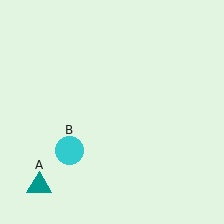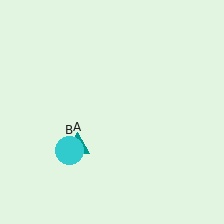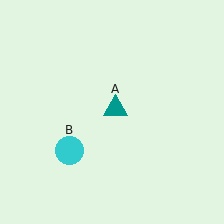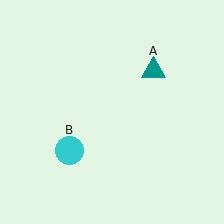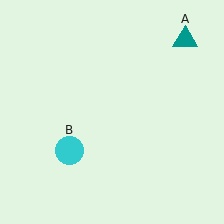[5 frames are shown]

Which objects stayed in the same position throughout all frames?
Cyan circle (object B) remained stationary.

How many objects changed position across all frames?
1 object changed position: teal triangle (object A).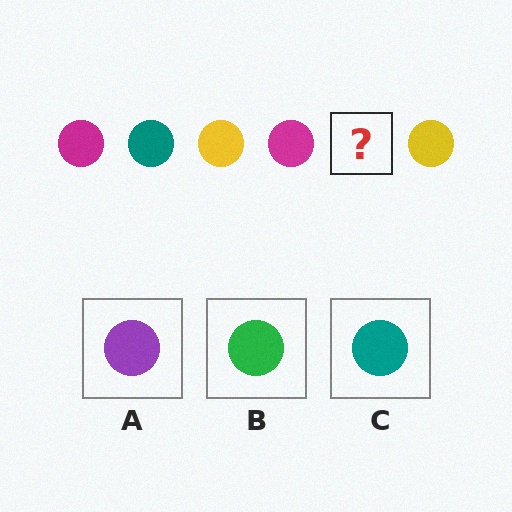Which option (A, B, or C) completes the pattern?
C.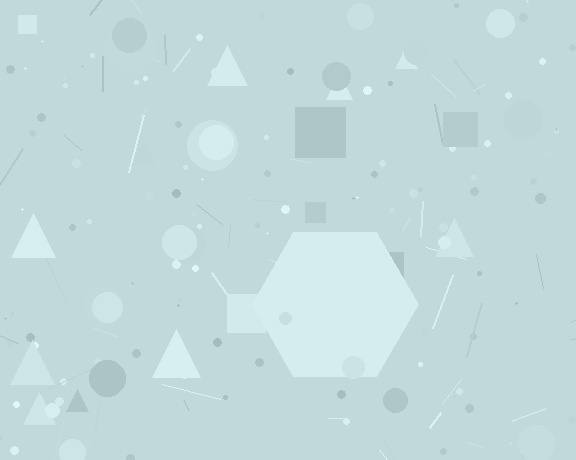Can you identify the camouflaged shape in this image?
The camouflaged shape is a hexagon.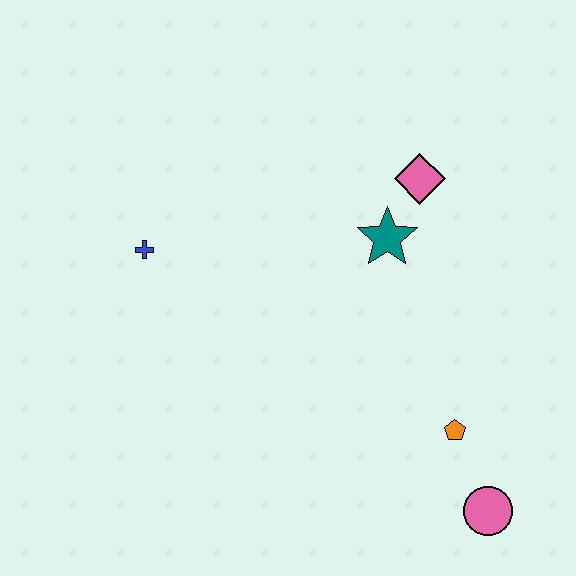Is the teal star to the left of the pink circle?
Yes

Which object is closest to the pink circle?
The orange pentagon is closest to the pink circle.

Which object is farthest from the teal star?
The pink circle is farthest from the teal star.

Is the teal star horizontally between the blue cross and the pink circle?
Yes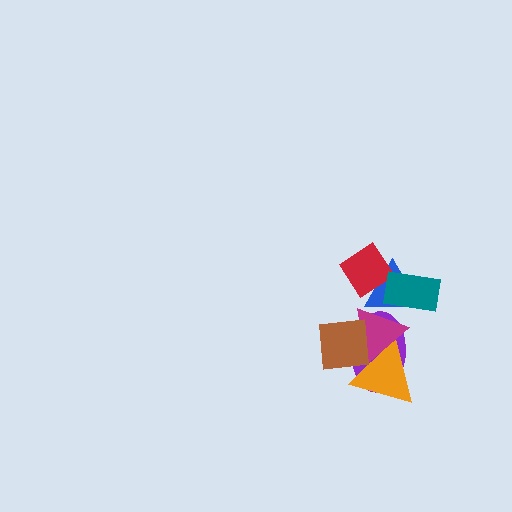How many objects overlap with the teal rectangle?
1 object overlaps with the teal rectangle.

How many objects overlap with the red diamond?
1 object overlaps with the red diamond.